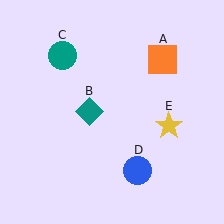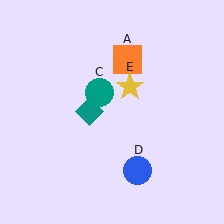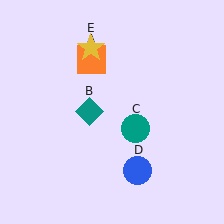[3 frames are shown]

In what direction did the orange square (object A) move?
The orange square (object A) moved left.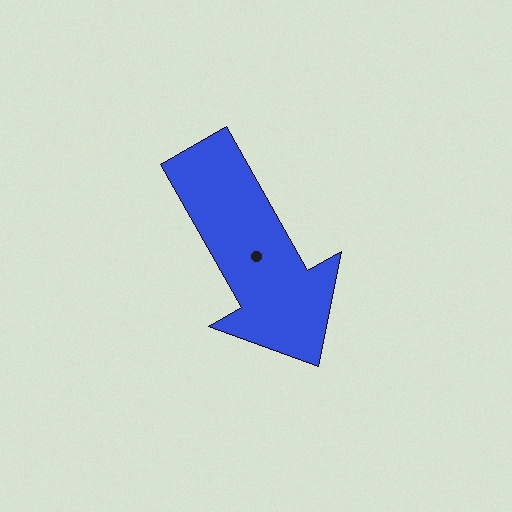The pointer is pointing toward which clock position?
Roughly 5 o'clock.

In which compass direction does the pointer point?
Southeast.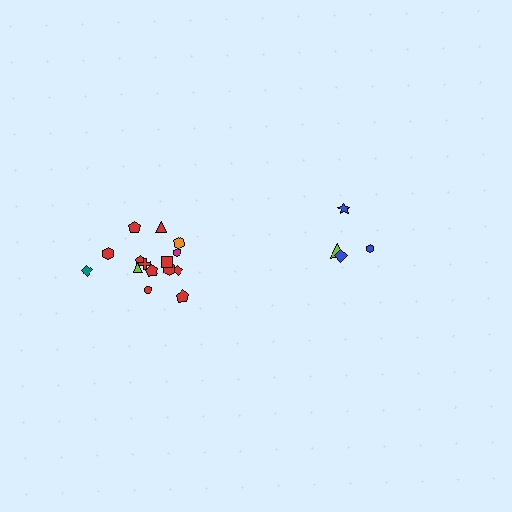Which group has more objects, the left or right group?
The left group.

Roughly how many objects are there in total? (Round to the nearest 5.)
Roughly 20 objects in total.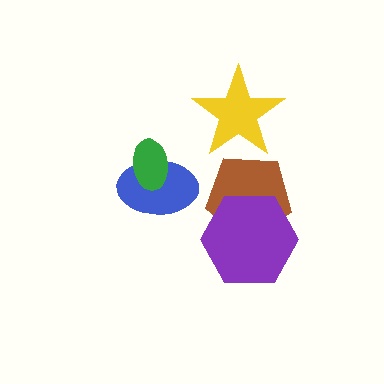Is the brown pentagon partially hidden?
Yes, it is partially covered by another shape.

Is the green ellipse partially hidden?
No, no other shape covers it.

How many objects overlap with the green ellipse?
1 object overlaps with the green ellipse.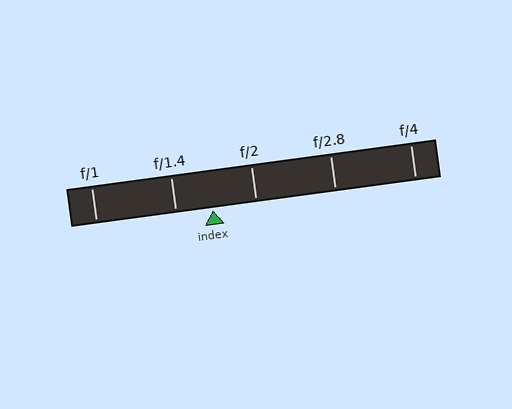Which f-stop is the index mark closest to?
The index mark is closest to f/1.4.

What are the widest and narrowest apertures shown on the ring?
The widest aperture shown is f/1 and the narrowest is f/4.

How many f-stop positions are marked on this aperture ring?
There are 5 f-stop positions marked.